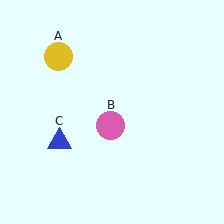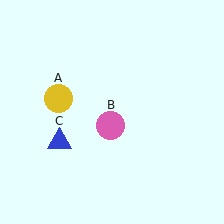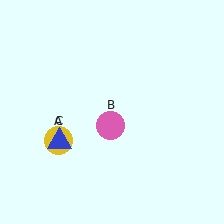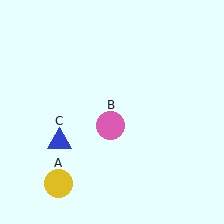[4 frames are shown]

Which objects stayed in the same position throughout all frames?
Pink circle (object B) and blue triangle (object C) remained stationary.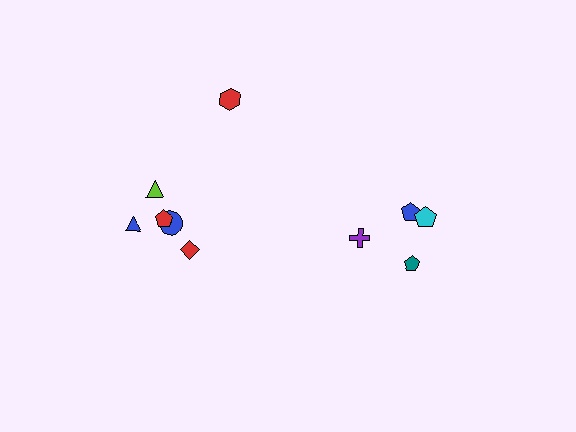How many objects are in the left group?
There are 6 objects.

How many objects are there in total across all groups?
There are 10 objects.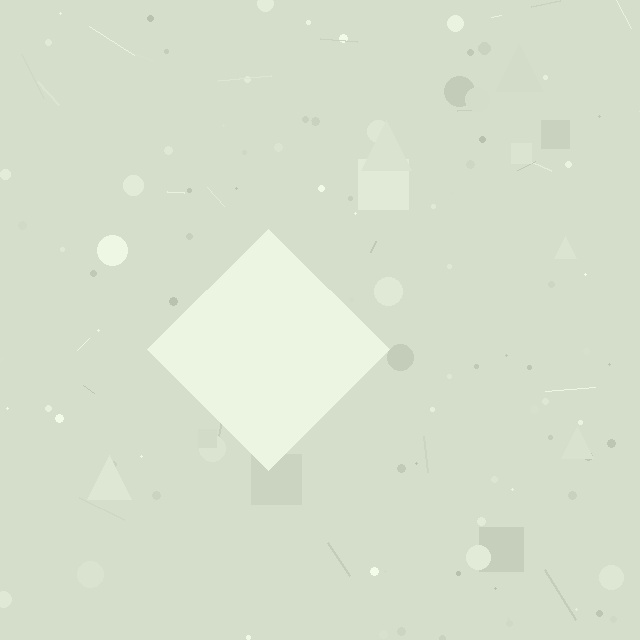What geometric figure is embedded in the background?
A diamond is embedded in the background.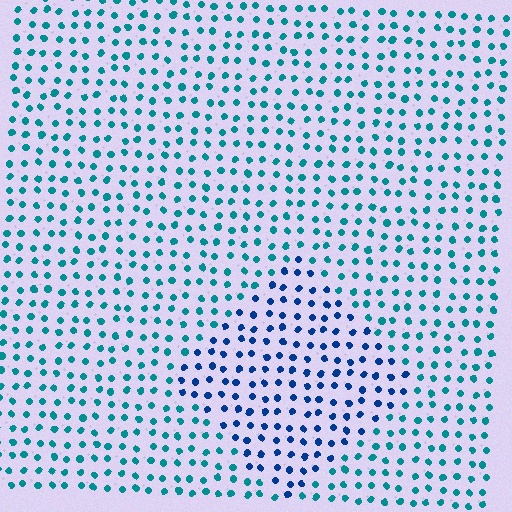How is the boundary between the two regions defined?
The boundary is defined purely by a slight shift in hue (about 36 degrees). Spacing, size, and orientation are identical on both sides.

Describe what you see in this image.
The image is filled with small teal elements in a uniform arrangement. A diamond-shaped region is visible where the elements are tinted to a slightly different hue, forming a subtle color boundary.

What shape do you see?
I see a diamond.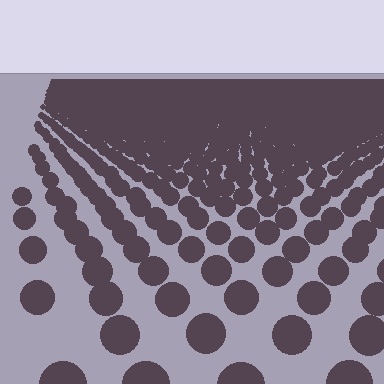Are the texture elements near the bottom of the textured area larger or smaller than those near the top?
Larger. Near the bottom, elements are closer to the viewer and appear at a bigger on-screen size.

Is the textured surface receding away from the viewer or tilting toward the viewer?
The surface is receding away from the viewer. Texture elements get smaller and denser toward the top.